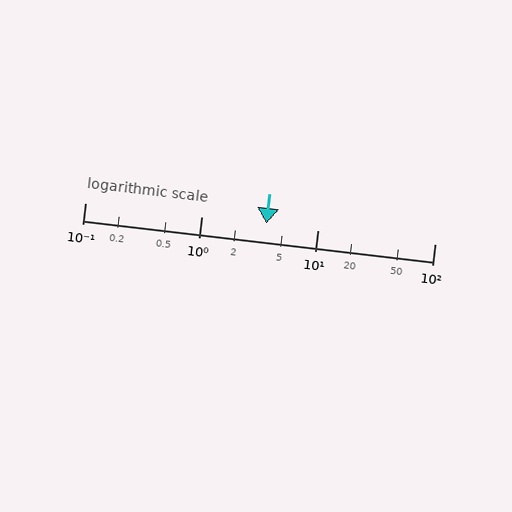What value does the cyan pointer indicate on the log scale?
The pointer indicates approximately 3.6.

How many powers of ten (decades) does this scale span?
The scale spans 3 decades, from 0.1 to 100.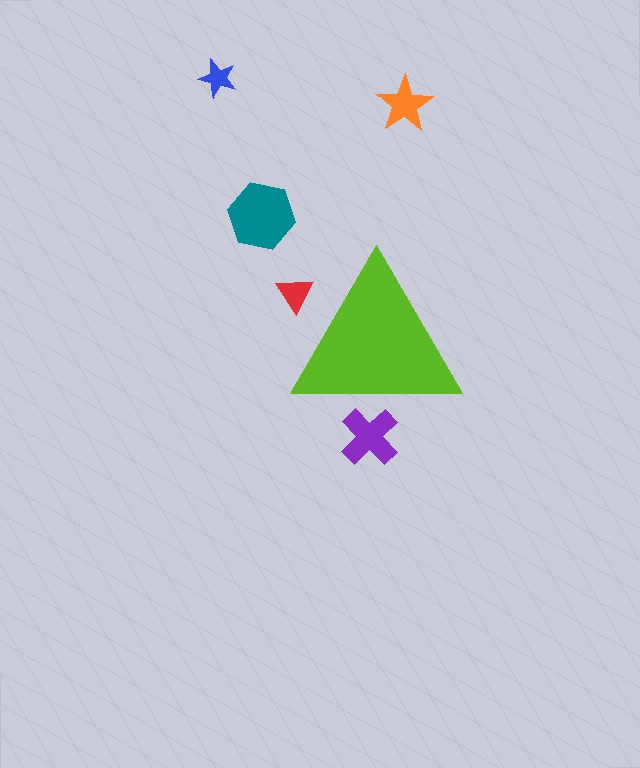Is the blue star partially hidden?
No, the blue star is fully visible.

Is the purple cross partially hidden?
Yes, the purple cross is partially hidden behind the lime triangle.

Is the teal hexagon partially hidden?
No, the teal hexagon is fully visible.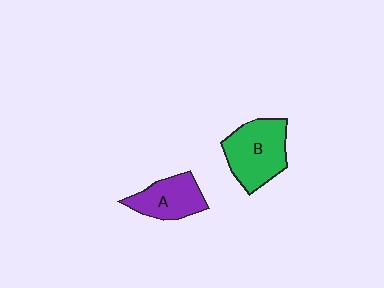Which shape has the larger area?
Shape B (green).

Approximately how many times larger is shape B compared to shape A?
Approximately 1.4 times.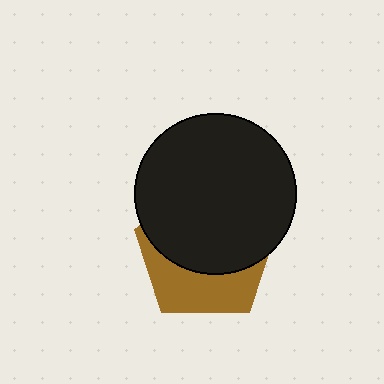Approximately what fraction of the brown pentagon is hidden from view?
Roughly 62% of the brown pentagon is hidden behind the black circle.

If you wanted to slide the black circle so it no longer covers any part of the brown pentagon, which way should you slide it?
Slide it up — that is the most direct way to separate the two shapes.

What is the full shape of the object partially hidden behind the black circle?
The partially hidden object is a brown pentagon.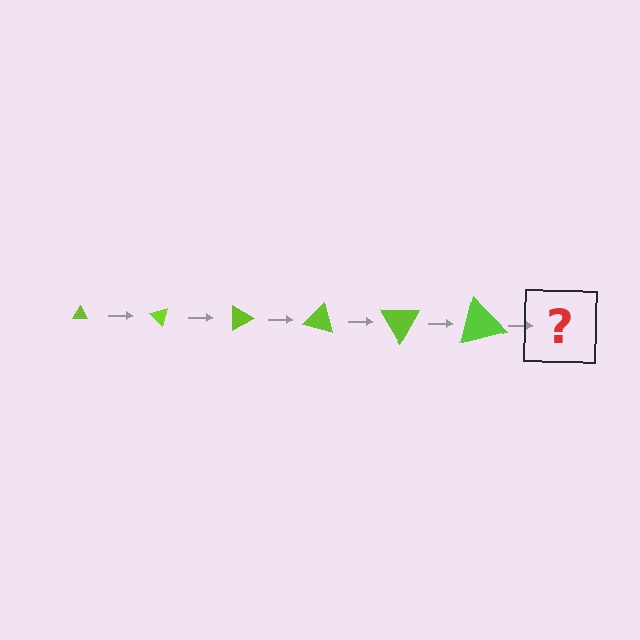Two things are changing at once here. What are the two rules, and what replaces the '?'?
The two rules are that the triangle grows larger each step and it rotates 45 degrees each step. The '?' should be a triangle, larger than the previous one and rotated 270 degrees from the start.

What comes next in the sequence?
The next element should be a triangle, larger than the previous one and rotated 270 degrees from the start.